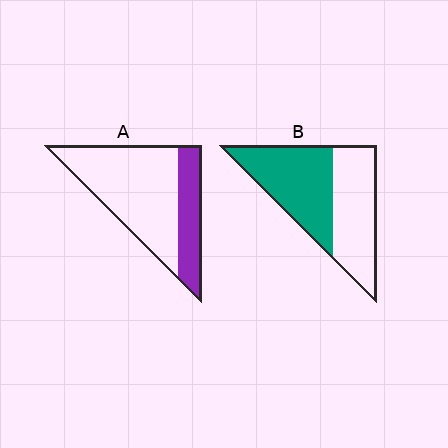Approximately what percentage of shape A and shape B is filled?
A is approximately 30% and B is approximately 50%.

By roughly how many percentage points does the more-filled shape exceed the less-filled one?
By roughly 25 percentage points (B over A).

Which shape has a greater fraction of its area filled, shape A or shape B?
Shape B.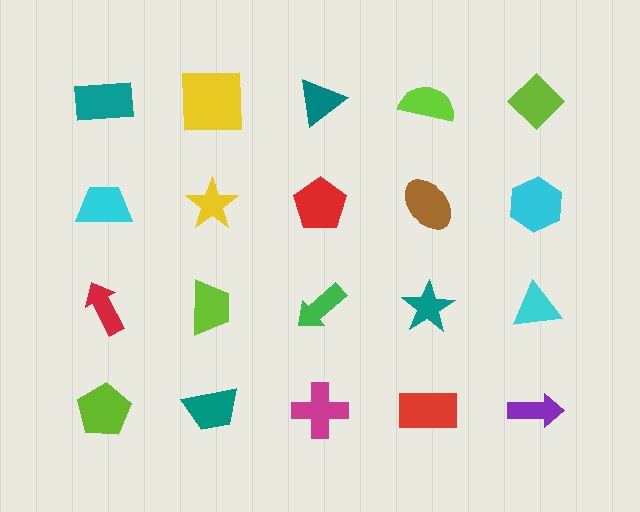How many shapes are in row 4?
5 shapes.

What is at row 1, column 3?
A teal triangle.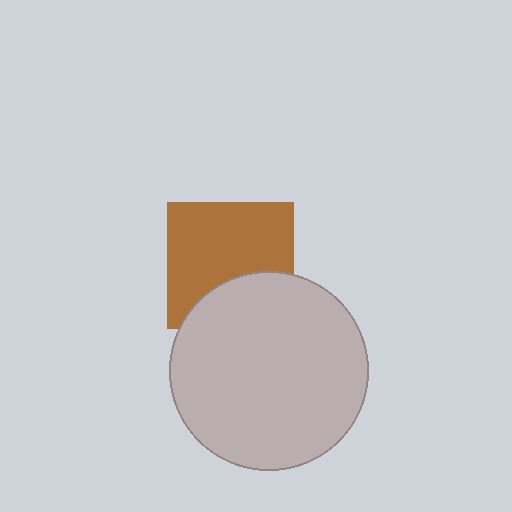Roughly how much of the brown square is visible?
Most of it is visible (roughly 68%).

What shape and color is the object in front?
The object in front is a light gray circle.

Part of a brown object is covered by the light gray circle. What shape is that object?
It is a square.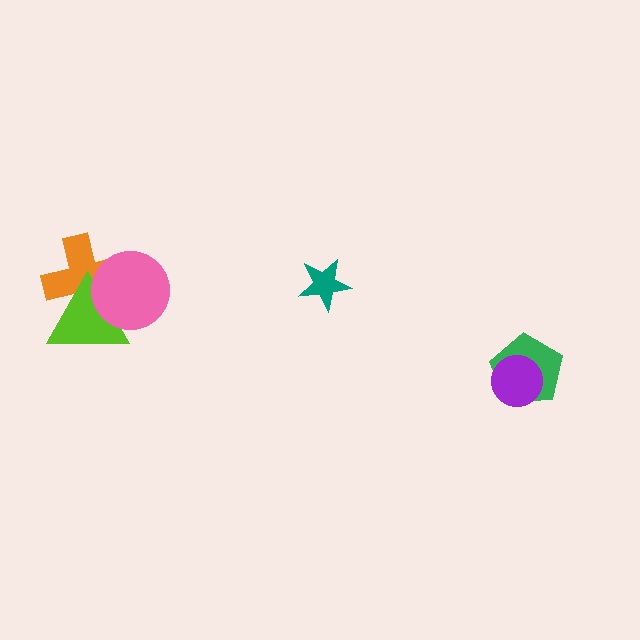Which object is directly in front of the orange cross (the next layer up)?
The lime triangle is directly in front of the orange cross.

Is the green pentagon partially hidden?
Yes, it is partially covered by another shape.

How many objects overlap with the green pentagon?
1 object overlaps with the green pentagon.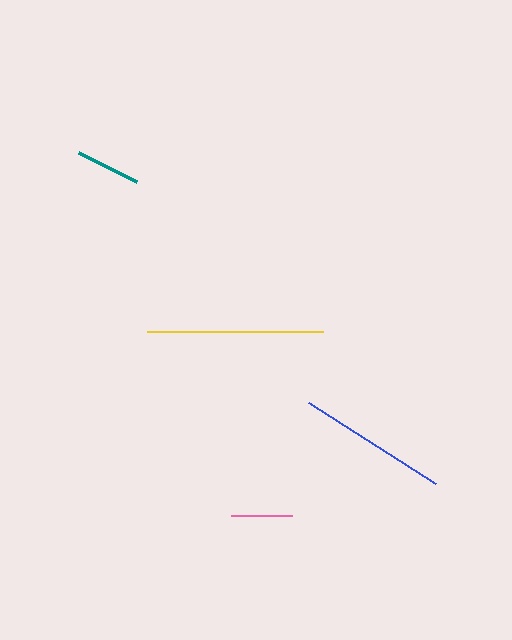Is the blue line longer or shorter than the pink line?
The blue line is longer than the pink line.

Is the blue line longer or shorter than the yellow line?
The yellow line is longer than the blue line.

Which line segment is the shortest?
The pink line is the shortest at approximately 61 pixels.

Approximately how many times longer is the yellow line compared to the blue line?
The yellow line is approximately 1.2 times the length of the blue line.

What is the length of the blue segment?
The blue segment is approximately 151 pixels long.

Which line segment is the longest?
The yellow line is the longest at approximately 176 pixels.